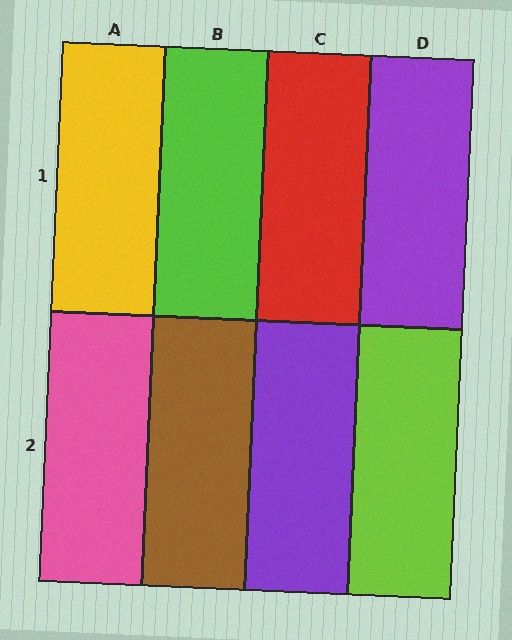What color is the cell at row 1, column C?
Red.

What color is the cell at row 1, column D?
Purple.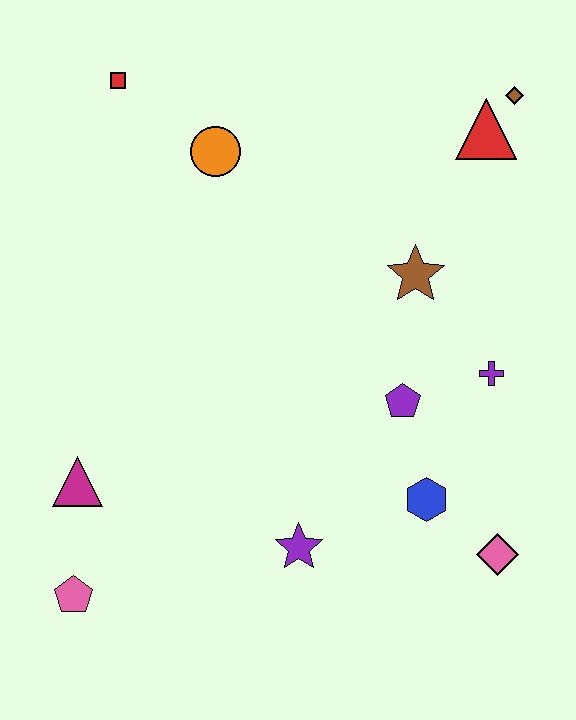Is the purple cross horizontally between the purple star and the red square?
No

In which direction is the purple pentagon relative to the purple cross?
The purple pentagon is to the left of the purple cross.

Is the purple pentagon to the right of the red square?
Yes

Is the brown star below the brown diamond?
Yes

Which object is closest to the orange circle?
The red square is closest to the orange circle.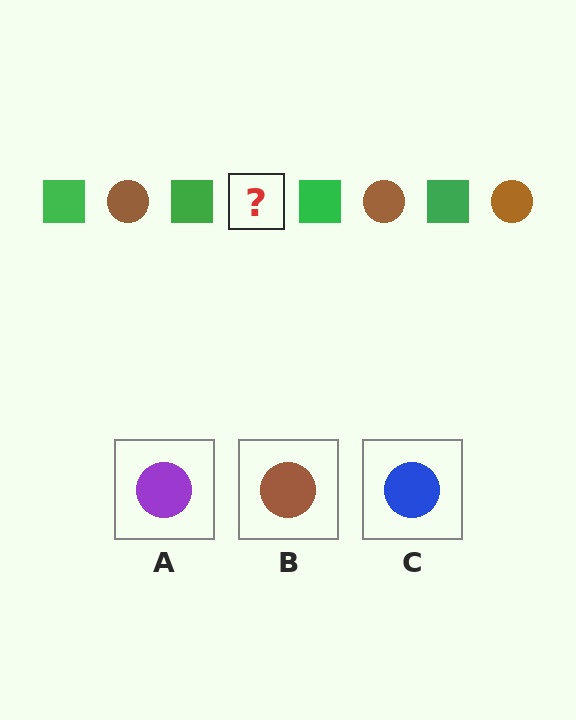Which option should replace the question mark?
Option B.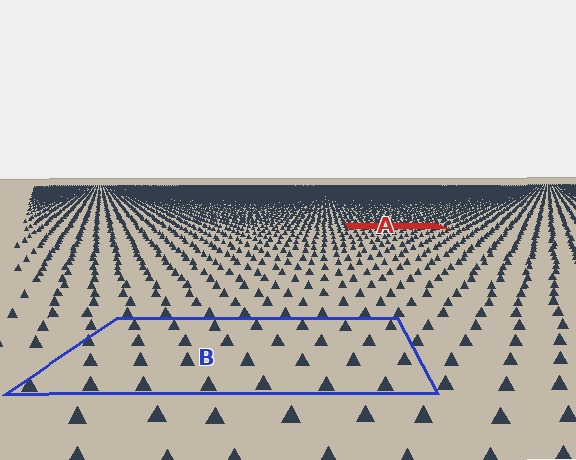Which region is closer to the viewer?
Region B is closer. The texture elements there are larger and more spread out.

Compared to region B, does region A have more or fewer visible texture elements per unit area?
Region A has more texture elements per unit area — they are packed more densely because it is farther away.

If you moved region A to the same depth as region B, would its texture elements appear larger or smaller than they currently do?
They would appear larger. At a closer depth, the same texture elements are projected at a bigger on-screen size.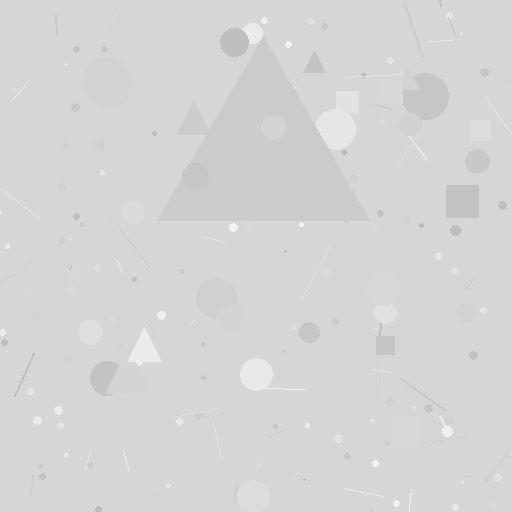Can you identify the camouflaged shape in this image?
The camouflaged shape is a triangle.